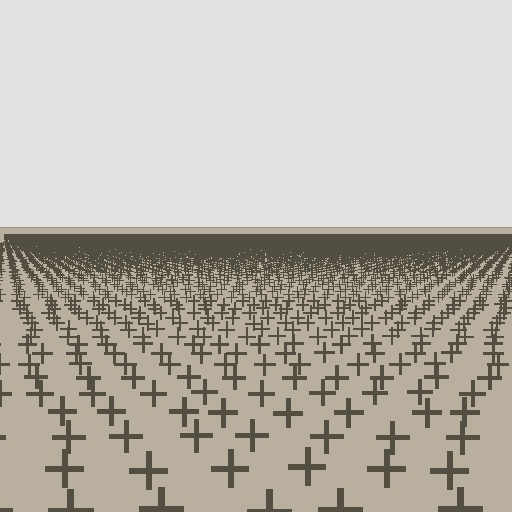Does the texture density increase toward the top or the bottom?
Density increases toward the top.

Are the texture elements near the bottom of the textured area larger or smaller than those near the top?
Larger. Near the bottom, elements are closer to the viewer and appear at a bigger on-screen size.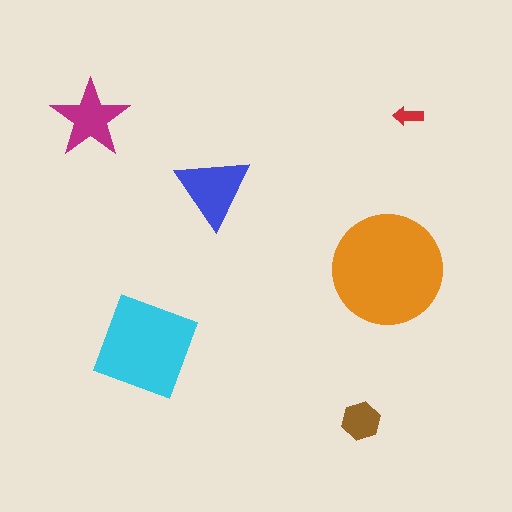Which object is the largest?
The orange circle.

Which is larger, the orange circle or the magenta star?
The orange circle.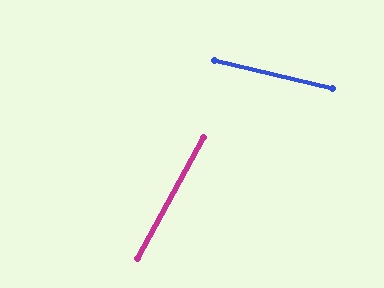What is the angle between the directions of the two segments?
Approximately 75 degrees.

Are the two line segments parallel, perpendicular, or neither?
Neither parallel nor perpendicular — they differ by about 75°.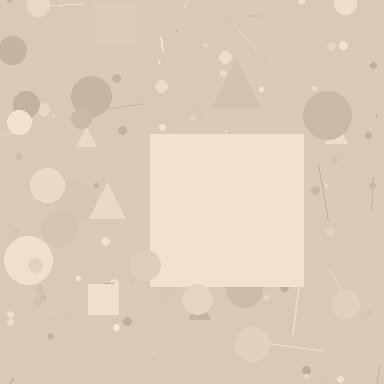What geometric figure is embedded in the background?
A square is embedded in the background.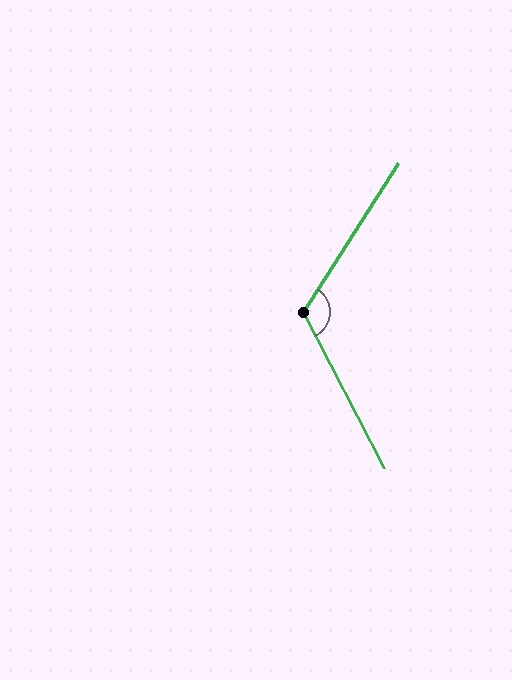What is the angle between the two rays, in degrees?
Approximately 120 degrees.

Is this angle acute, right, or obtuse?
It is obtuse.